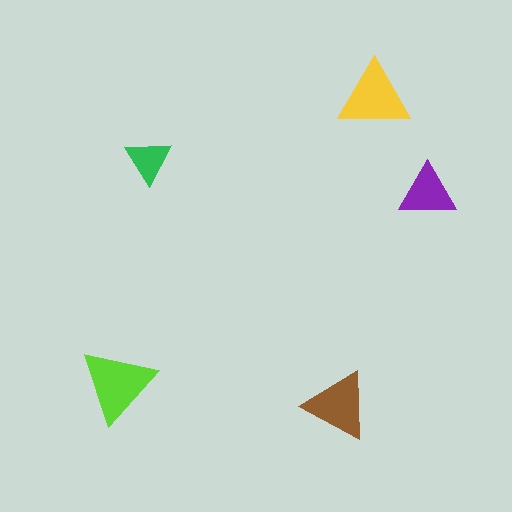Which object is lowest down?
The brown triangle is bottommost.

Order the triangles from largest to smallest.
the lime one, the yellow one, the brown one, the purple one, the green one.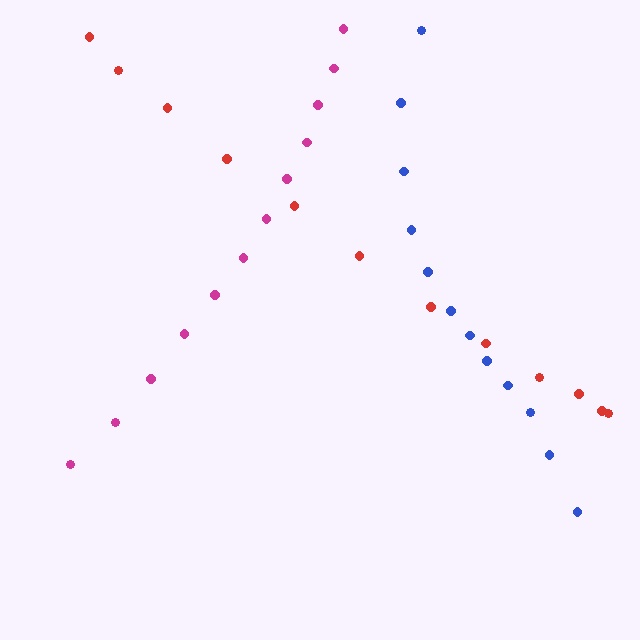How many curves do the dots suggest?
There are 3 distinct paths.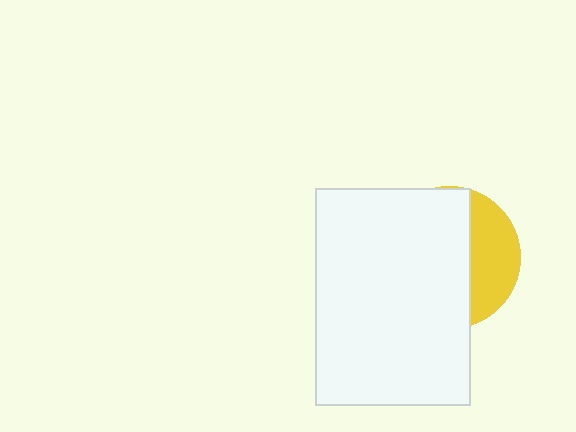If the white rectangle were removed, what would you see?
You would see the complete yellow circle.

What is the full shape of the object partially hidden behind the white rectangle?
The partially hidden object is a yellow circle.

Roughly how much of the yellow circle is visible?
A small part of it is visible (roughly 31%).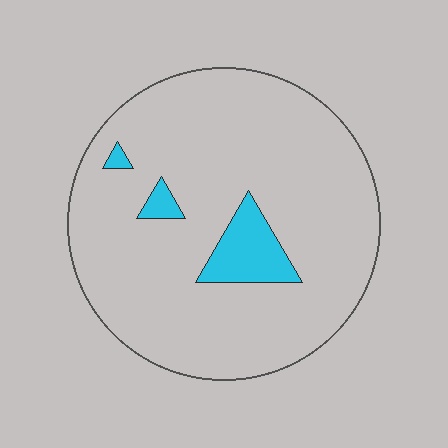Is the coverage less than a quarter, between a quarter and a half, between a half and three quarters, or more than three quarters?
Less than a quarter.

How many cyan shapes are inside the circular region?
3.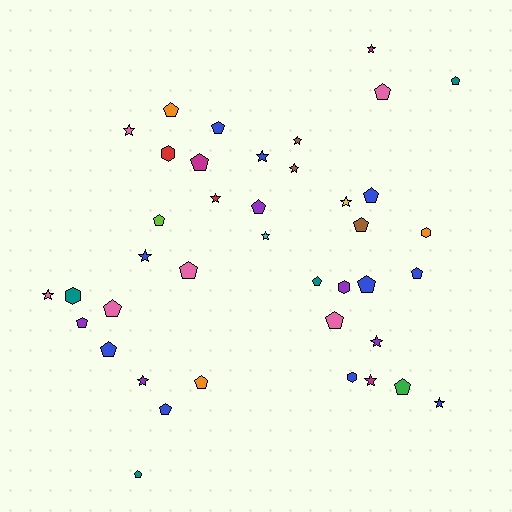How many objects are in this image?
There are 40 objects.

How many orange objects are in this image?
There are 3 orange objects.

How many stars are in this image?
There are 14 stars.